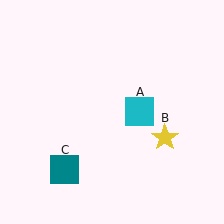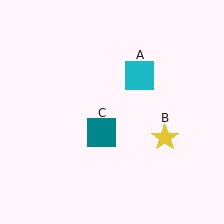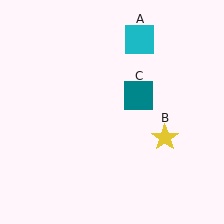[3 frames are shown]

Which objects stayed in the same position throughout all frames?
Yellow star (object B) remained stationary.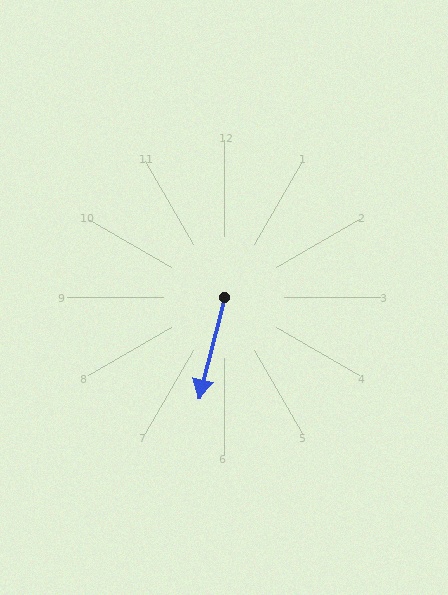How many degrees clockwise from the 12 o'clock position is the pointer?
Approximately 194 degrees.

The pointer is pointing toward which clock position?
Roughly 6 o'clock.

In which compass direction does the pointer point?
South.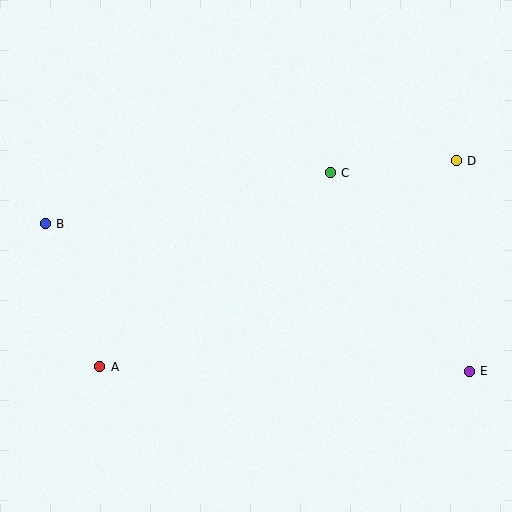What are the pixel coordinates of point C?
Point C is at (330, 173).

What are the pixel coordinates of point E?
Point E is at (469, 371).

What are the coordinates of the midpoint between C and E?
The midpoint between C and E is at (400, 272).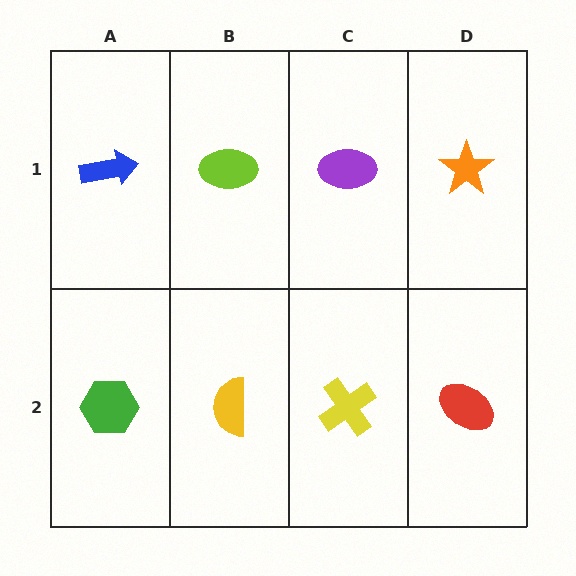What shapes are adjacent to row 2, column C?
A purple ellipse (row 1, column C), a yellow semicircle (row 2, column B), a red ellipse (row 2, column D).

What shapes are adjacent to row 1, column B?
A yellow semicircle (row 2, column B), a blue arrow (row 1, column A), a purple ellipse (row 1, column C).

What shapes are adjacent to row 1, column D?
A red ellipse (row 2, column D), a purple ellipse (row 1, column C).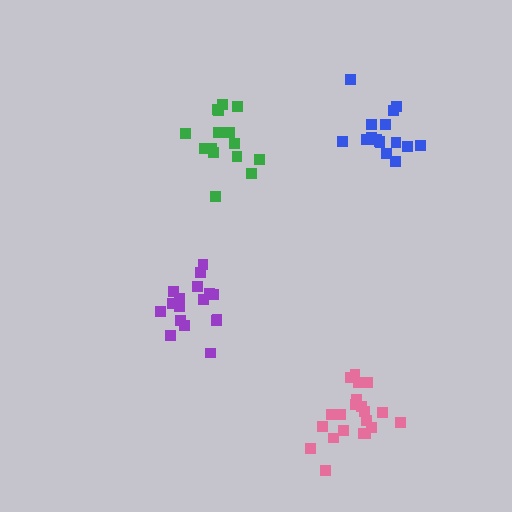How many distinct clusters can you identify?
There are 4 distinct clusters.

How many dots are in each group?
Group 1: 21 dots, Group 2: 16 dots, Group 3: 15 dots, Group 4: 17 dots (69 total).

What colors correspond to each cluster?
The clusters are colored: pink, blue, green, purple.